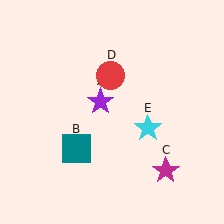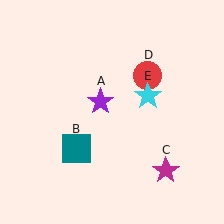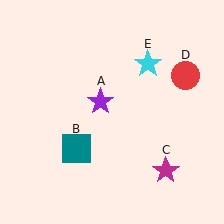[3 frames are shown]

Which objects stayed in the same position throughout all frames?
Purple star (object A) and teal square (object B) and magenta star (object C) remained stationary.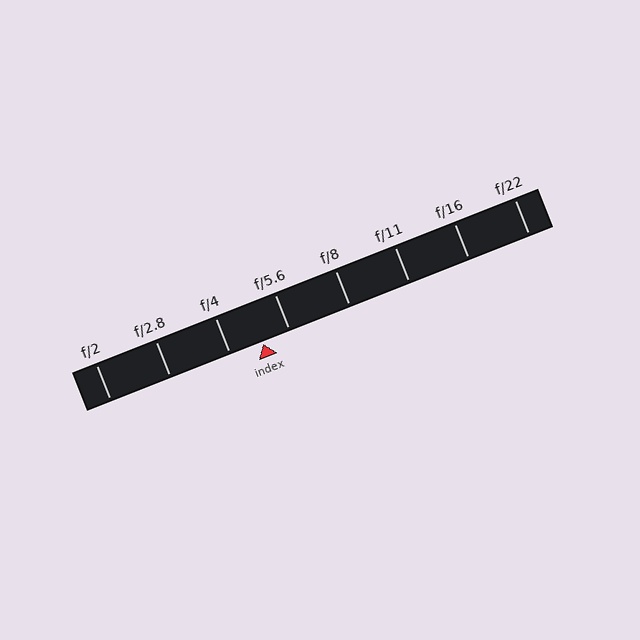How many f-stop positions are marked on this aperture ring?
There are 8 f-stop positions marked.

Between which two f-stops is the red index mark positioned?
The index mark is between f/4 and f/5.6.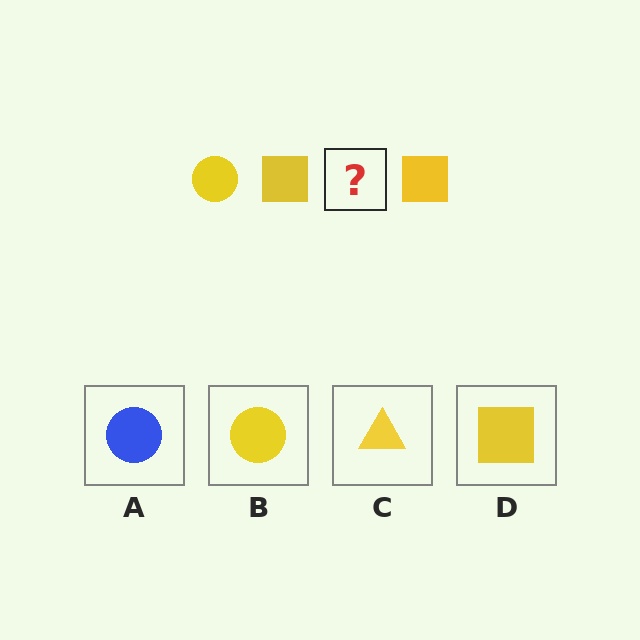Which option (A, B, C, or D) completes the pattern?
B.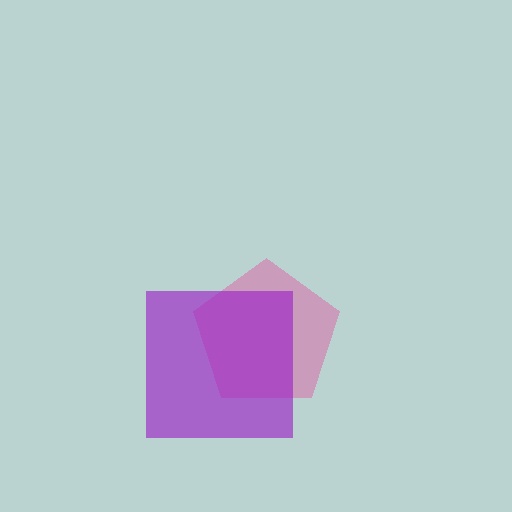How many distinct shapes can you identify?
There are 2 distinct shapes: a pink pentagon, a purple square.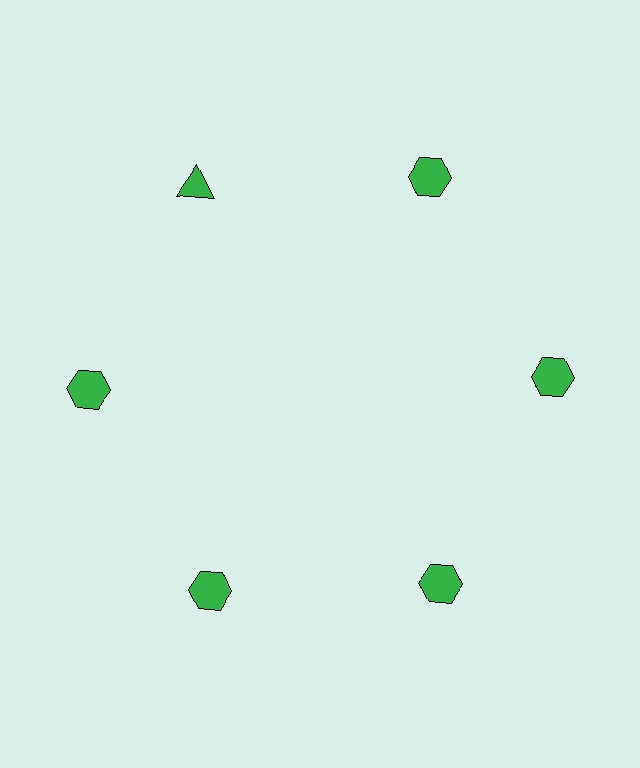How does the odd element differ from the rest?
It has a different shape: triangle instead of hexagon.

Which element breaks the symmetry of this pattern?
The green triangle at roughly the 11 o'clock position breaks the symmetry. All other shapes are green hexagons.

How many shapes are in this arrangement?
There are 6 shapes arranged in a ring pattern.